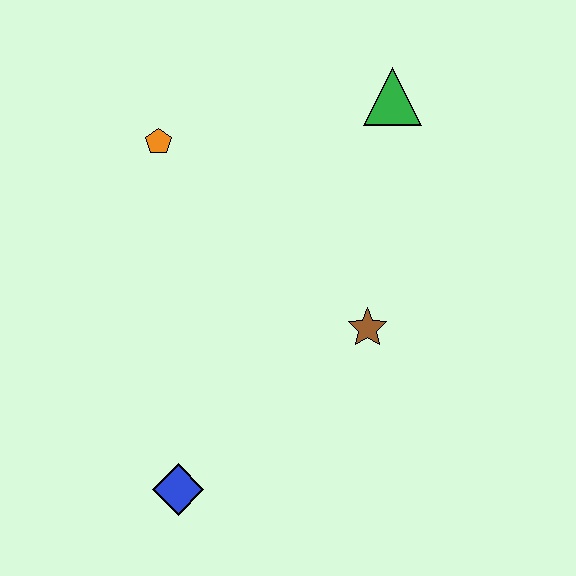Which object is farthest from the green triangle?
The blue diamond is farthest from the green triangle.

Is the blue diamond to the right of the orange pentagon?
Yes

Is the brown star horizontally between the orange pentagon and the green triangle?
Yes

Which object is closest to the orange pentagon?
The green triangle is closest to the orange pentagon.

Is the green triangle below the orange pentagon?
No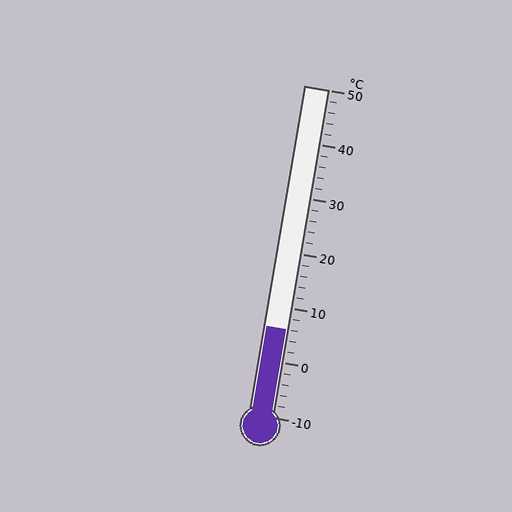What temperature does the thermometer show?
The thermometer shows approximately 6°C.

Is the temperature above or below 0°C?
The temperature is above 0°C.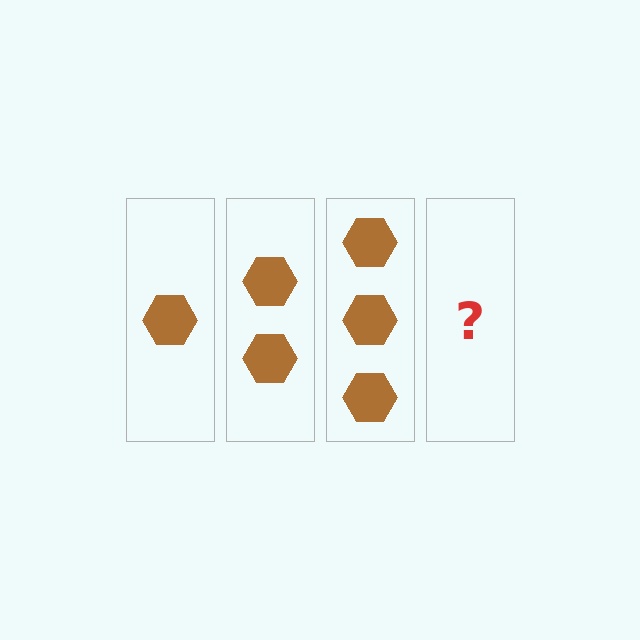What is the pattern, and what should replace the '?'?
The pattern is that each step adds one more hexagon. The '?' should be 4 hexagons.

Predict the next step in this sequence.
The next step is 4 hexagons.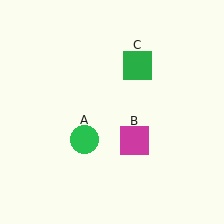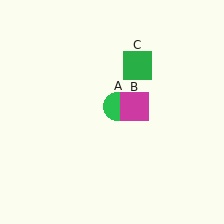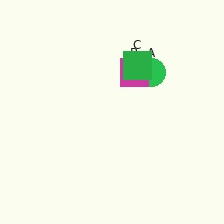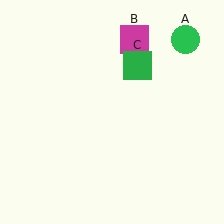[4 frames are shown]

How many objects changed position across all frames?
2 objects changed position: green circle (object A), magenta square (object B).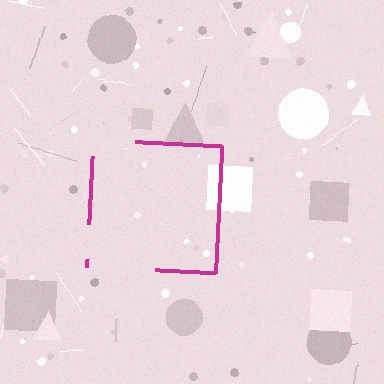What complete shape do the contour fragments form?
The contour fragments form a square.